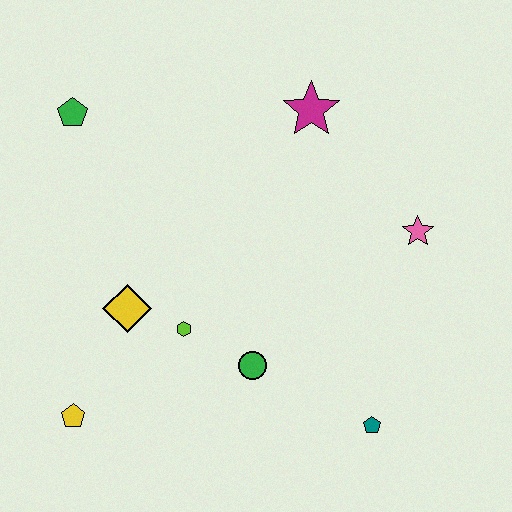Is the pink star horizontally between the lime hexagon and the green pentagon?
No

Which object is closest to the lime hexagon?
The yellow diamond is closest to the lime hexagon.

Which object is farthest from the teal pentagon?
The green pentagon is farthest from the teal pentagon.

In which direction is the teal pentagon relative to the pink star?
The teal pentagon is below the pink star.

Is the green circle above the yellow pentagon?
Yes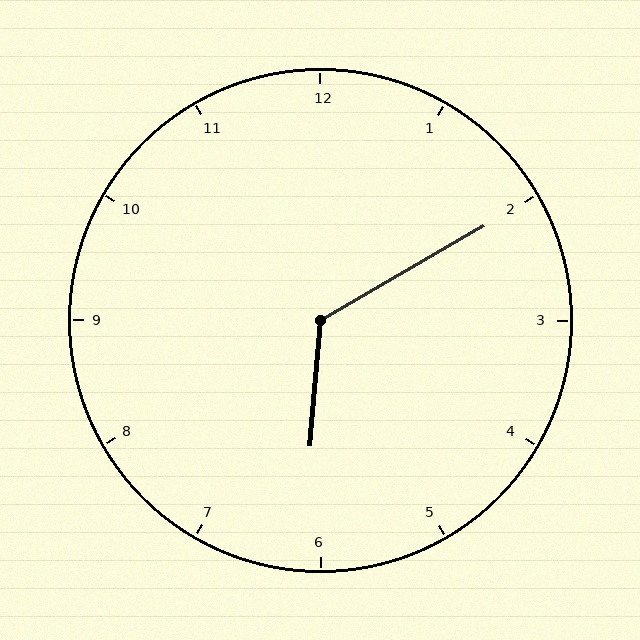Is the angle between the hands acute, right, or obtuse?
It is obtuse.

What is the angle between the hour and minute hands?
Approximately 125 degrees.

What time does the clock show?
6:10.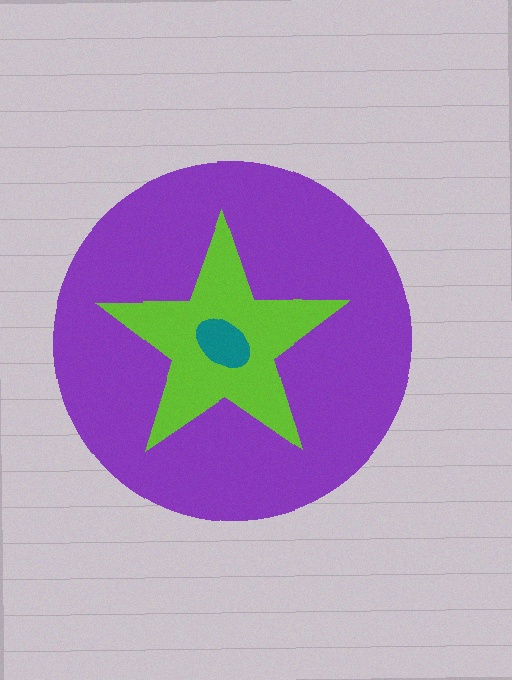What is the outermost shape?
The purple circle.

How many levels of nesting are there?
3.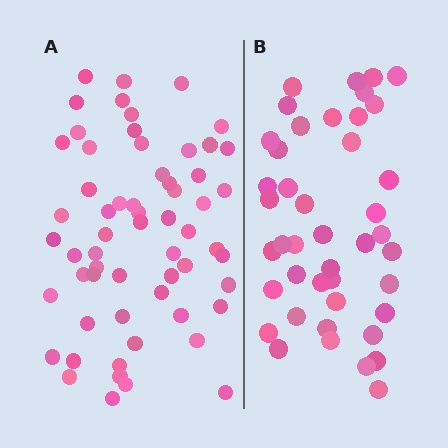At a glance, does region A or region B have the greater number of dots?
Region A (the left region) has more dots.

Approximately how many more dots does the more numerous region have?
Region A has approximately 15 more dots than region B.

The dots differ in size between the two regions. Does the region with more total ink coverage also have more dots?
No. Region B has more total ink coverage because its dots are larger, but region A actually contains more individual dots. Total area can be misleading — the number of items is what matters here.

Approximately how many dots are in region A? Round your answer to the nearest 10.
About 60 dots.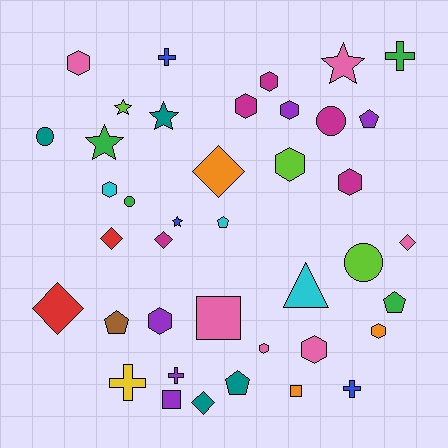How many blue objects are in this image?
There are 3 blue objects.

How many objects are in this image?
There are 40 objects.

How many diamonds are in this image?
There are 6 diamonds.